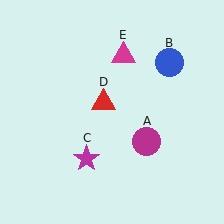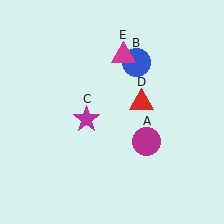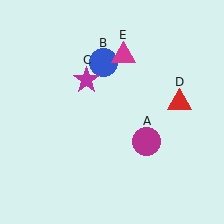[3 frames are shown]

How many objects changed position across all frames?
3 objects changed position: blue circle (object B), magenta star (object C), red triangle (object D).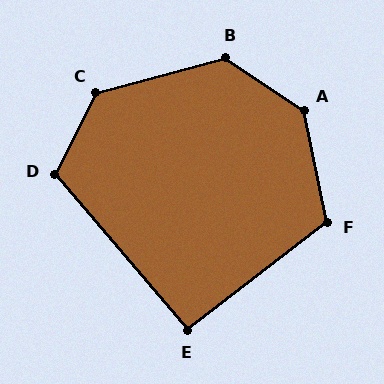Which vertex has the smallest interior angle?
E, at approximately 93 degrees.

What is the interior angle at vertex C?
Approximately 132 degrees (obtuse).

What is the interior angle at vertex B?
Approximately 131 degrees (obtuse).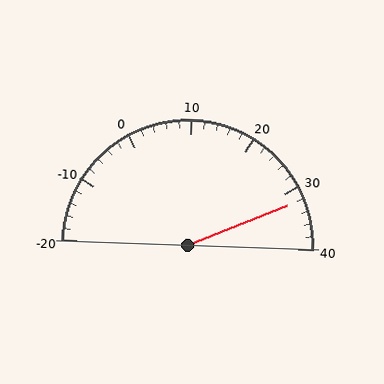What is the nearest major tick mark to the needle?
The nearest major tick mark is 30.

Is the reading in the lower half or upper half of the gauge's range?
The reading is in the upper half of the range (-20 to 40).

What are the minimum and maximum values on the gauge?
The gauge ranges from -20 to 40.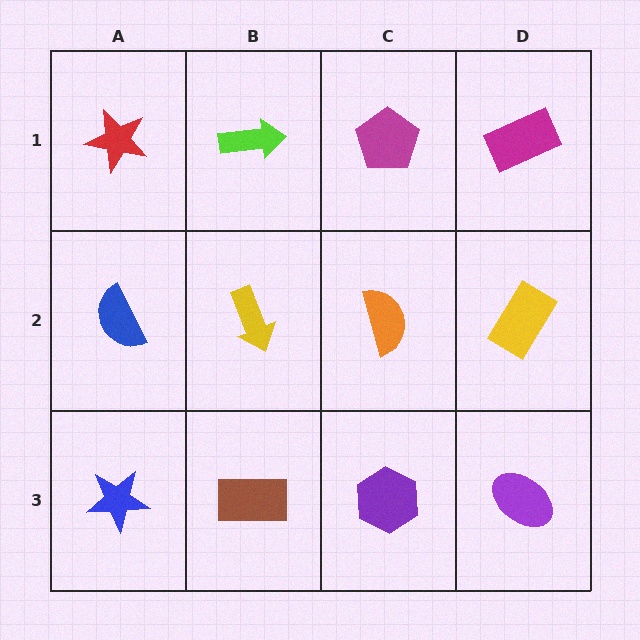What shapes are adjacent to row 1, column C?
An orange semicircle (row 2, column C), a lime arrow (row 1, column B), a magenta rectangle (row 1, column D).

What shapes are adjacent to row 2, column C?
A magenta pentagon (row 1, column C), a purple hexagon (row 3, column C), a yellow arrow (row 2, column B), a yellow rectangle (row 2, column D).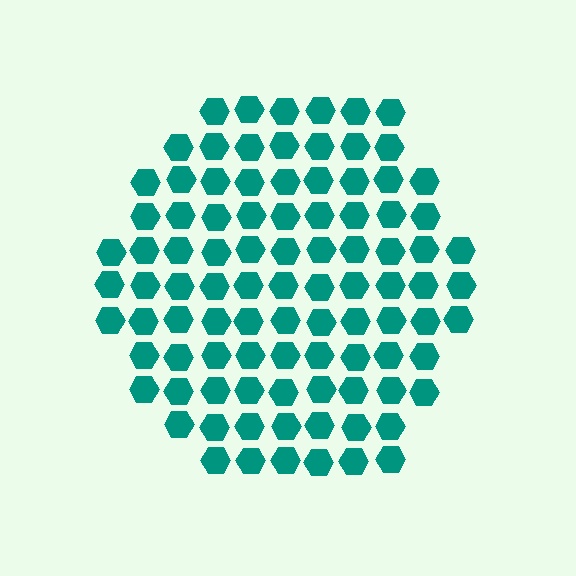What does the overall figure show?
The overall figure shows a hexagon.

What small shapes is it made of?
It is made of small hexagons.